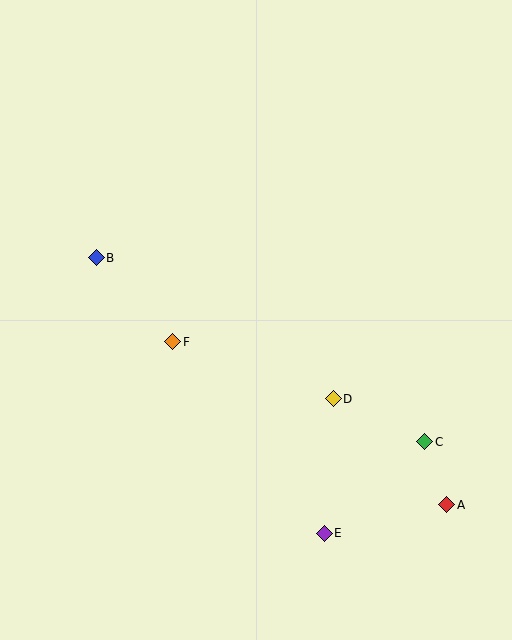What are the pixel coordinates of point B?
Point B is at (96, 258).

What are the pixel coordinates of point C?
Point C is at (425, 442).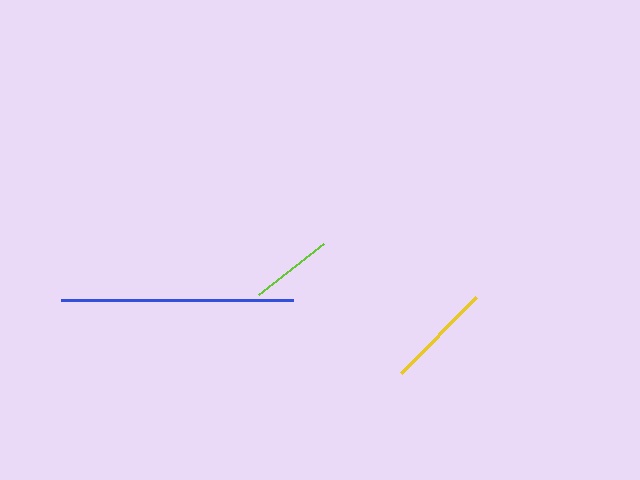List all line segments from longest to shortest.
From longest to shortest: blue, yellow, lime.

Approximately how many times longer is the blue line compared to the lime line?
The blue line is approximately 2.8 times the length of the lime line.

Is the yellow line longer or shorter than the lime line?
The yellow line is longer than the lime line.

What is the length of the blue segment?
The blue segment is approximately 232 pixels long.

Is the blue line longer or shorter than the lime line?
The blue line is longer than the lime line.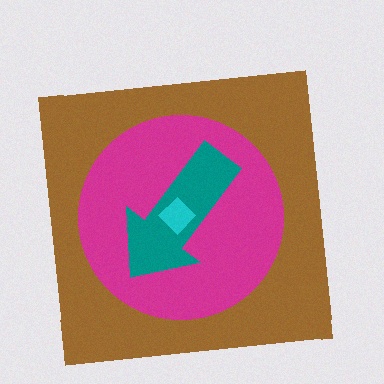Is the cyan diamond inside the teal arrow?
Yes.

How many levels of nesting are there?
4.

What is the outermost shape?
The brown square.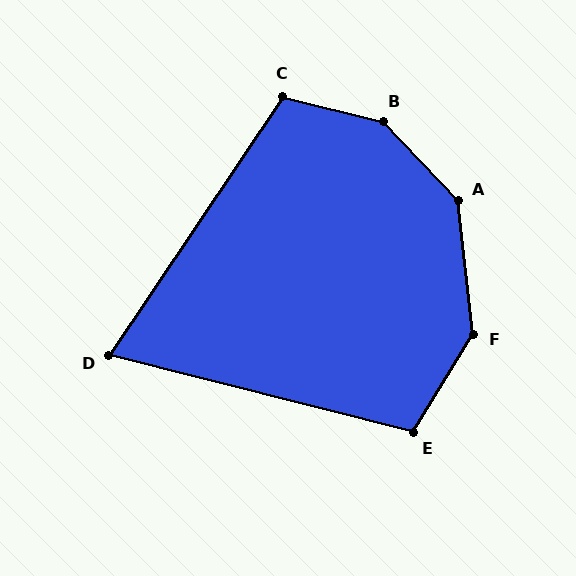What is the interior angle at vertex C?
Approximately 110 degrees (obtuse).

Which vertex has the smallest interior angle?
D, at approximately 70 degrees.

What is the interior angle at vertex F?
Approximately 142 degrees (obtuse).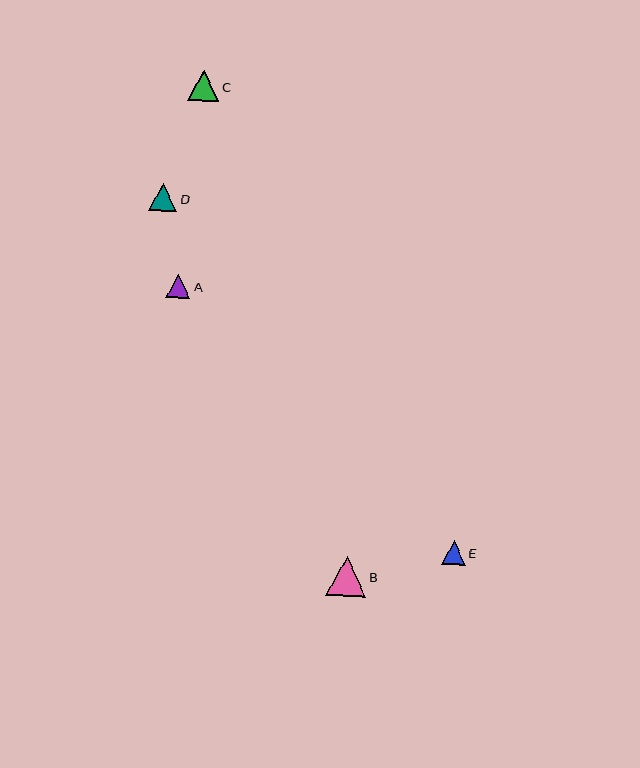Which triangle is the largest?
Triangle B is the largest with a size of approximately 40 pixels.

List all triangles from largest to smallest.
From largest to smallest: B, C, D, E, A.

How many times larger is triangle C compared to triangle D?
Triangle C is approximately 1.1 times the size of triangle D.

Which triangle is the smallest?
Triangle A is the smallest with a size of approximately 24 pixels.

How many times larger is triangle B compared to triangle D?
Triangle B is approximately 1.4 times the size of triangle D.